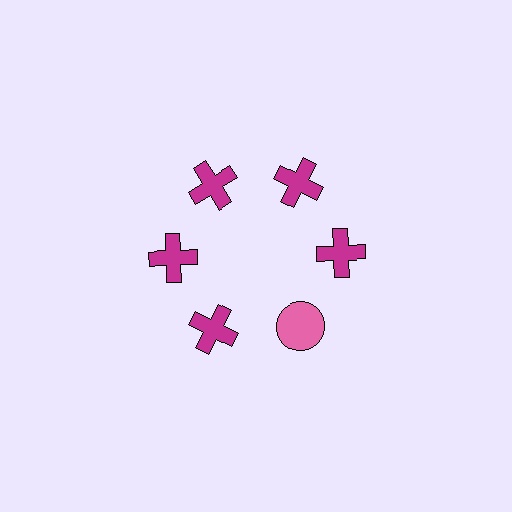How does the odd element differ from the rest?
It differs in both color (pink instead of magenta) and shape (circle instead of cross).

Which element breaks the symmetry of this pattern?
The pink circle at roughly the 5 o'clock position breaks the symmetry. All other shapes are magenta crosses.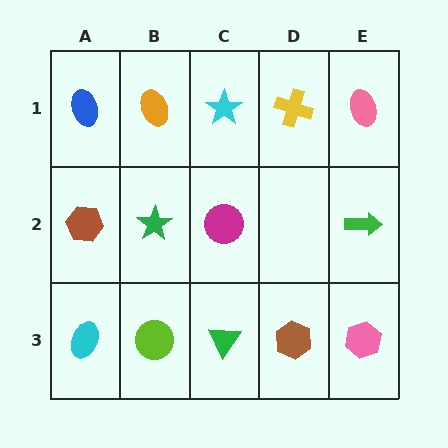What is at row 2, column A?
A brown hexagon.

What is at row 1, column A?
A blue ellipse.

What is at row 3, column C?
A green triangle.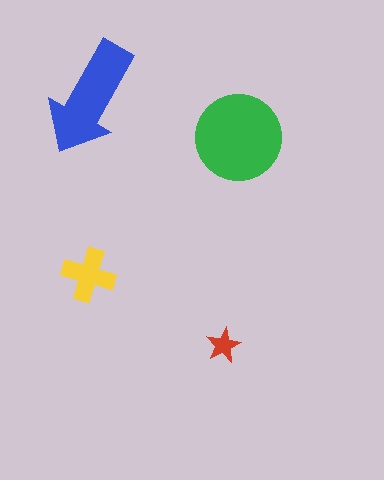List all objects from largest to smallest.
The green circle, the blue arrow, the yellow cross, the red star.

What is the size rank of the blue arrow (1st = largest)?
2nd.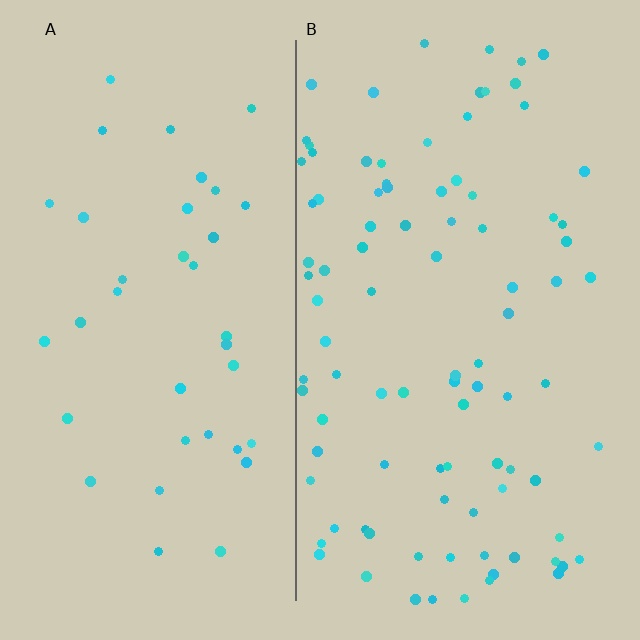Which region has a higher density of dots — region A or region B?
B (the right).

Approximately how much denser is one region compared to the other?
Approximately 2.5× — region B over region A.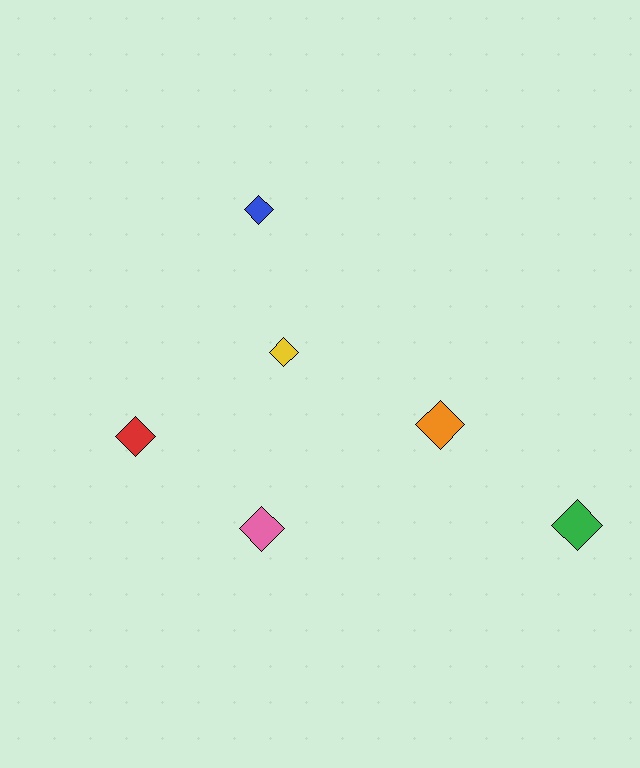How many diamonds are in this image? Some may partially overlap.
There are 6 diamonds.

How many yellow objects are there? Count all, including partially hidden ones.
There is 1 yellow object.